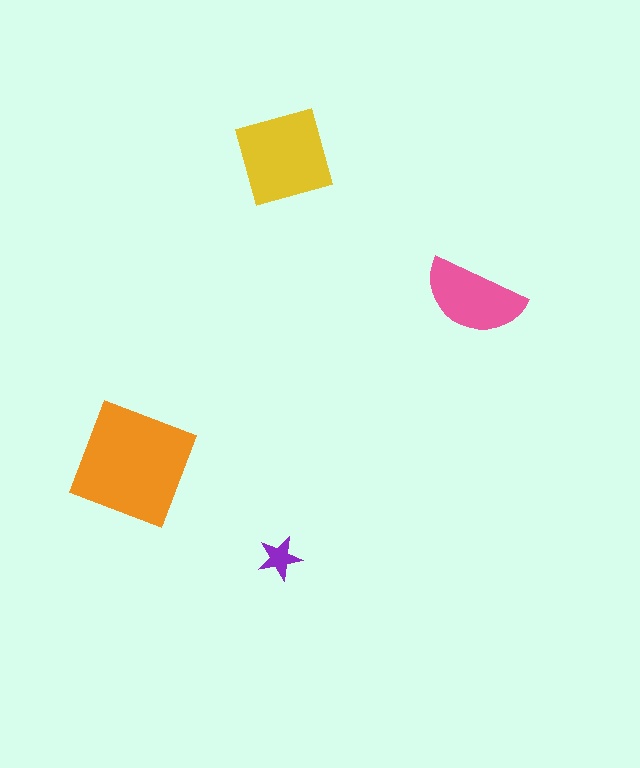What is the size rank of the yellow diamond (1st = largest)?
2nd.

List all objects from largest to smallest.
The orange square, the yellow diamond, the pink semicircle, the purple star.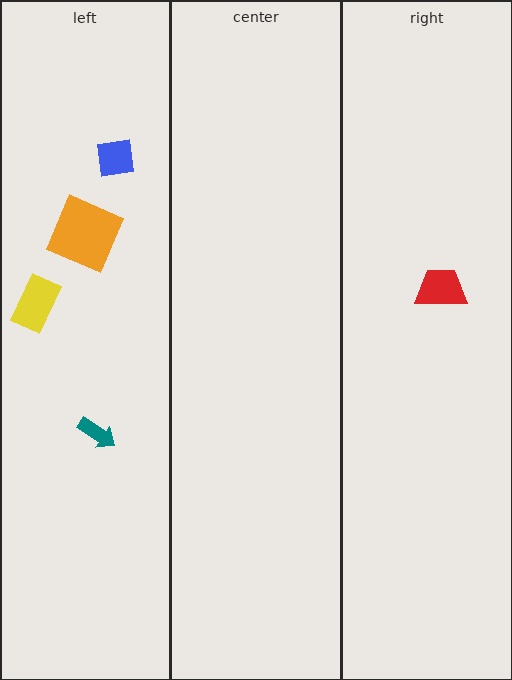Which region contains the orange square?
The left region.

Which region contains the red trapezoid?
The right region.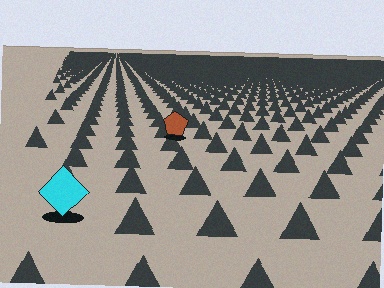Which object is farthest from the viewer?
The brown pentagon is farthest from the viewer. It appears smaller and the ground texture around it is denser.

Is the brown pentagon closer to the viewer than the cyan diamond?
No. The cyan diamond is closer — you can tell from the texture gradient: the ground texture is coarser near it.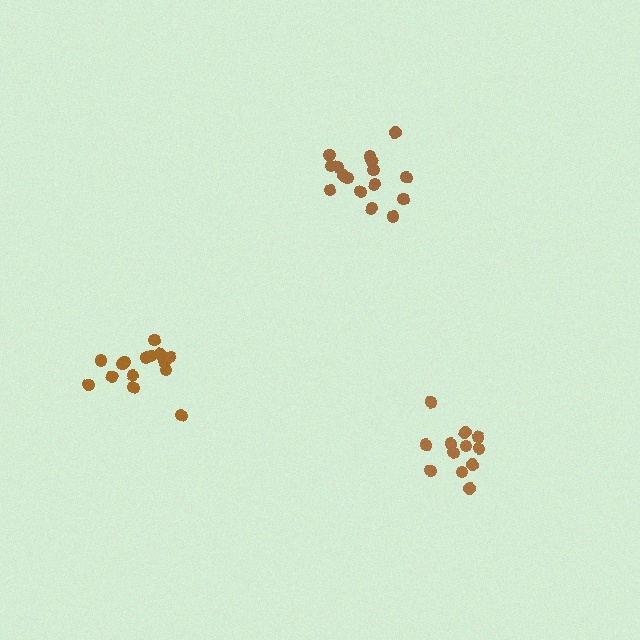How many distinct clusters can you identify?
There are 3 distinct clusters.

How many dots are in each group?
Group 1: 16 dots, Group 2: 12 dots, Group 3: 15 dots (43 total).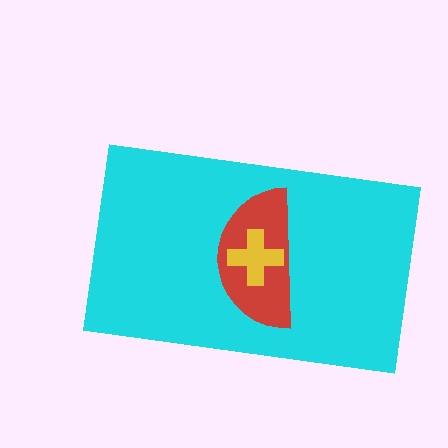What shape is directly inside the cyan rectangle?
The red semicircle.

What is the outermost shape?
The cyan rectangle.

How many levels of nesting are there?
3.